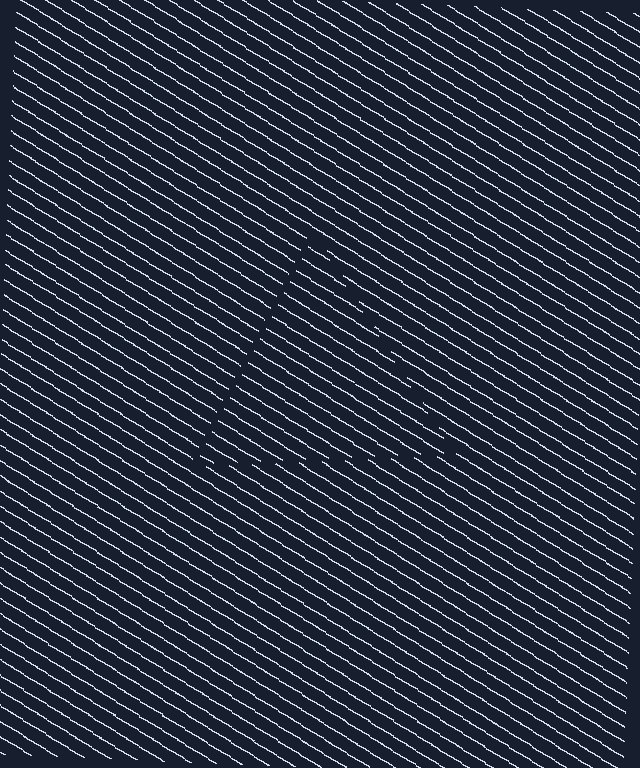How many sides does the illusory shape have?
3 sides — the line-ends trace a triangle.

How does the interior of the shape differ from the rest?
The interior of the shape contains the same grating, shifted by half a period — the contour is defined by the phase discontinuity where line-ends from the inner and outer gratings abut.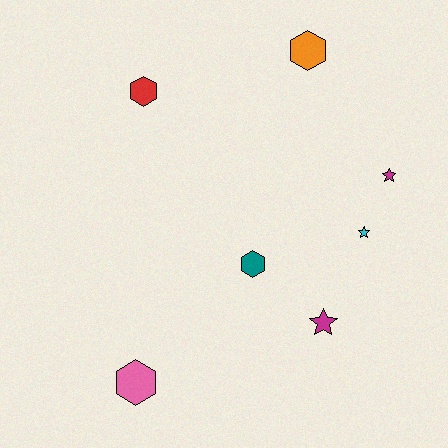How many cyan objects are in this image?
There is 1 cyan object.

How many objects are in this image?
There are 7 objects.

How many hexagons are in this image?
There are 4 hexagons.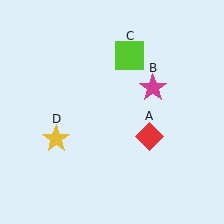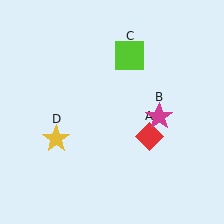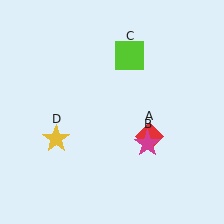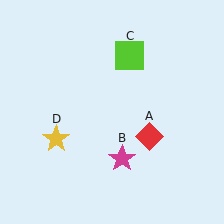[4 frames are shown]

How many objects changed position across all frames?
1 object changed position: magenta star (object B).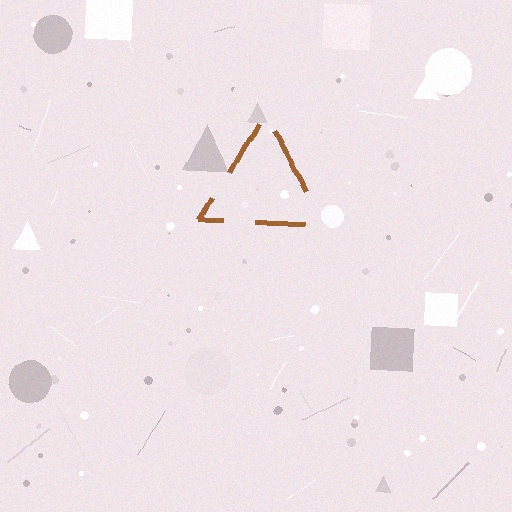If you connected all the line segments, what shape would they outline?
They would outline a triangle.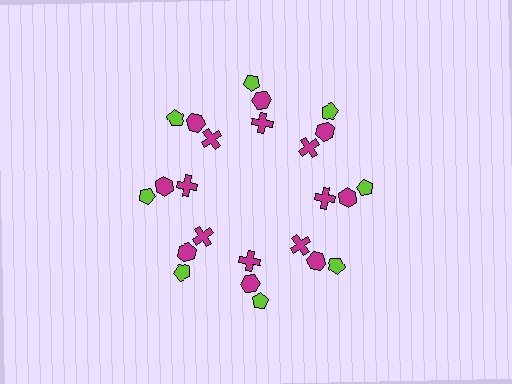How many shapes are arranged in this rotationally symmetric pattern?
There are 24 shapes, arranged in 8 groups of 3.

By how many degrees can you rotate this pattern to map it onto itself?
The pattern maps onto itself every 45 degrees of rotation.